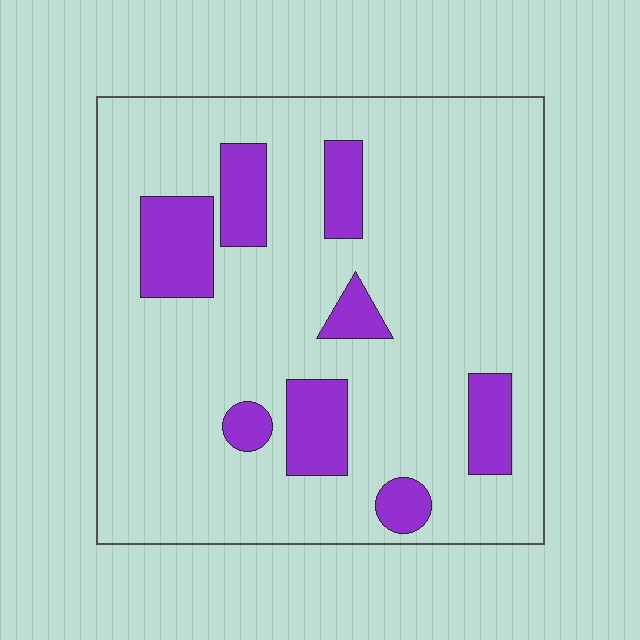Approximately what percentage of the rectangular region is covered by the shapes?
Approximately 15%.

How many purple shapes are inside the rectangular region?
8.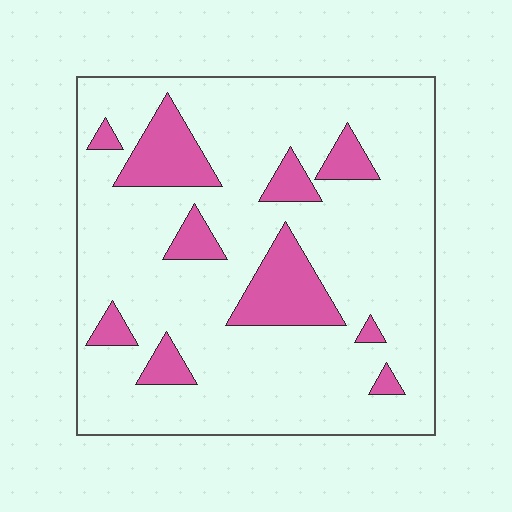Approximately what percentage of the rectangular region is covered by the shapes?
Approximately 15%.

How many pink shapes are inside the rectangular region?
10.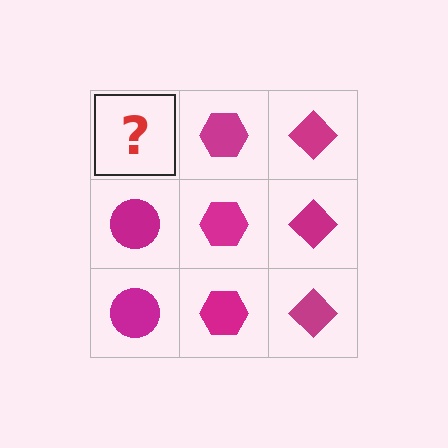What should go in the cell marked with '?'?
The missing cell should contain a magenta circle.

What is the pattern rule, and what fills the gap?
The rule is that each column has a consistent shape. The gap should be filled with a magenta circle.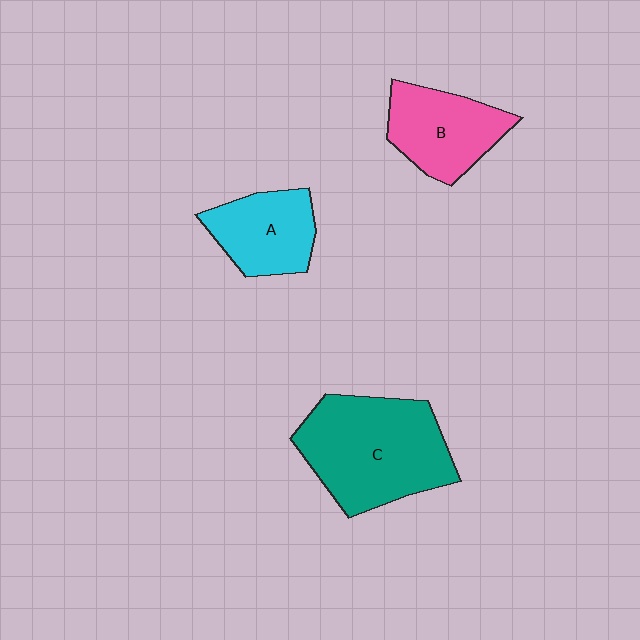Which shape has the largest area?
Shape C (teal).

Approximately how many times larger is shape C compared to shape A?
Approximately 1.8 times.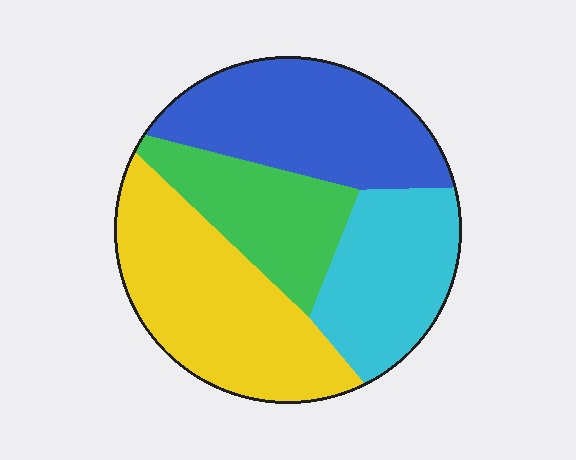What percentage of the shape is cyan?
Cyan covers 22% of the shape.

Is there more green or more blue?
Blue.